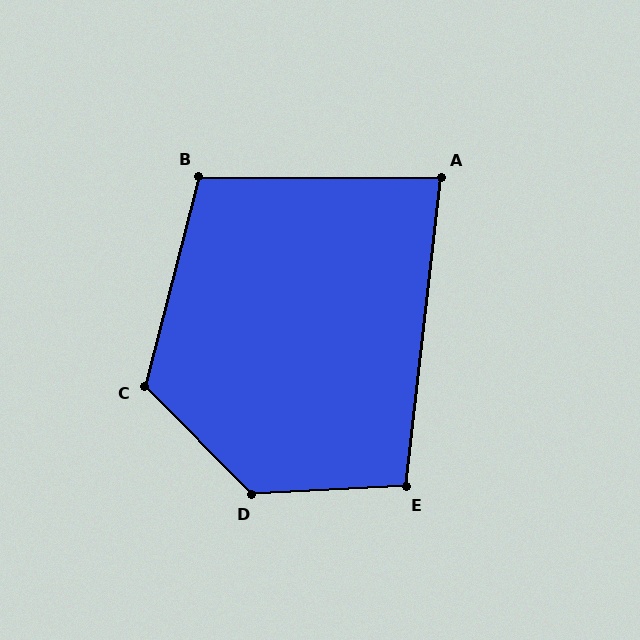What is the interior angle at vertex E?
Approximately 100 degrees (obtuse).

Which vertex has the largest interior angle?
D, at approximately 132 degrees.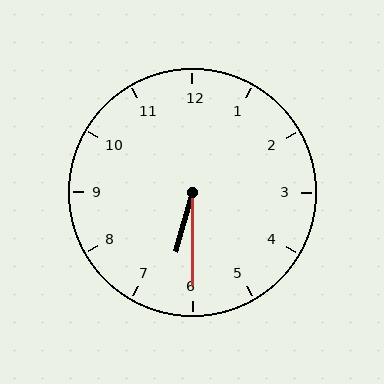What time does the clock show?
6:30.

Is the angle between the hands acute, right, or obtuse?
It is acute.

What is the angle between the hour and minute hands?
Approximately 15 degrees.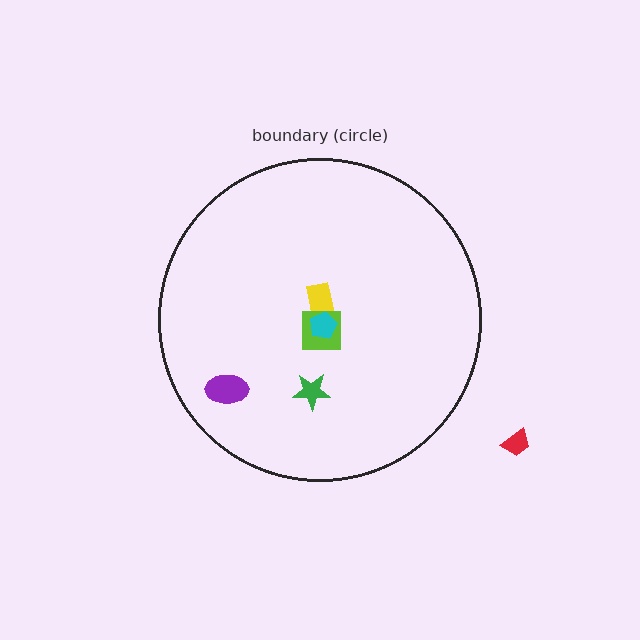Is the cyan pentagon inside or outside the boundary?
Inside.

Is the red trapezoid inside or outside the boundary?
Outside.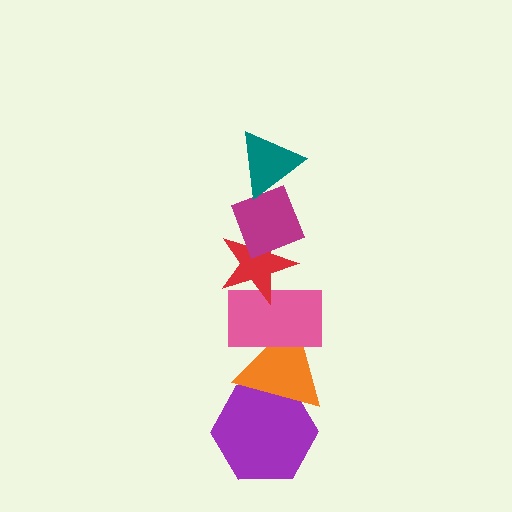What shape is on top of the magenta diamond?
The teal triangle is on top of the magenta diamond.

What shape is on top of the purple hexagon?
The orange triangle is on top of the purple hexagon.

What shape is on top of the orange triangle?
The pink rectangle is on top of the orange triangle.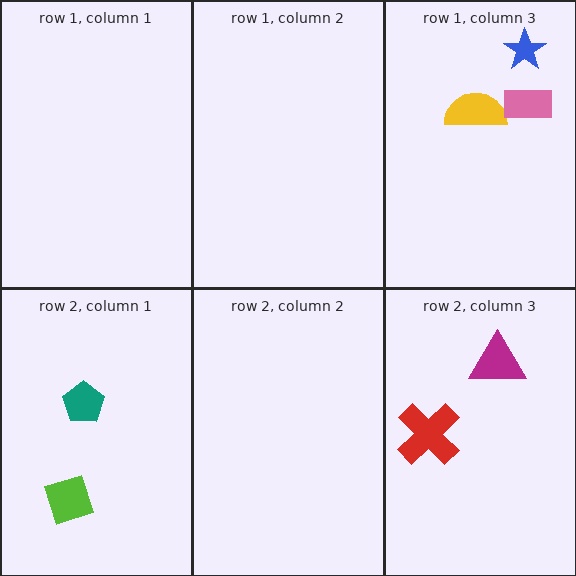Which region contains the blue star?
The row 1, column 3 region.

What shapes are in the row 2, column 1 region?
The lime diamond, the teal pentagon.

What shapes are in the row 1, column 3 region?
The yellow semicircle, the blue star, the pink rectangle.